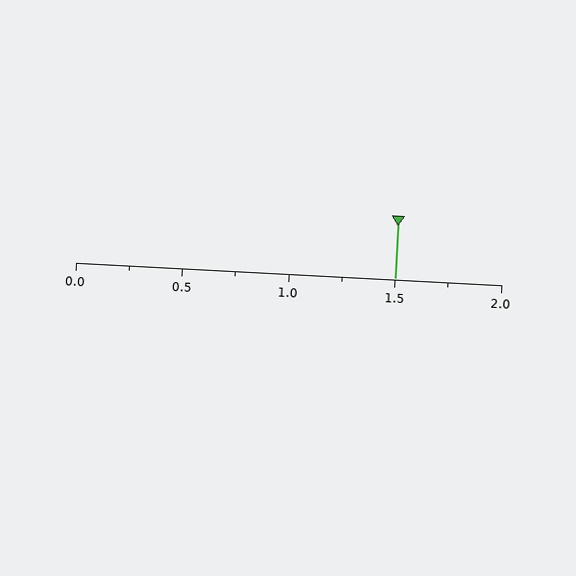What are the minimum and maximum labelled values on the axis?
The axis runs from 0.0 to 2.0.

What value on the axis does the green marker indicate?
The marker indicates approximately 1.5.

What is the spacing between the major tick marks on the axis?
The major ticks are spaced 0.5 apart.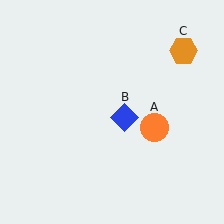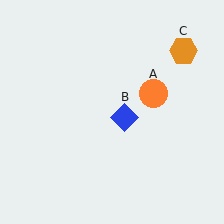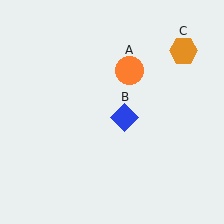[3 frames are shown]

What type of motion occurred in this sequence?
The orange circle (object A) rotated counterclockwise around the center of the scene.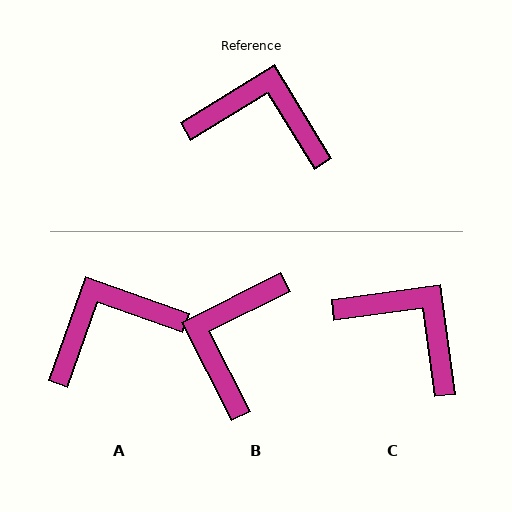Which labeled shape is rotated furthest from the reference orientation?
B, about 85 degrees away.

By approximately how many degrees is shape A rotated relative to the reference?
Approximately 39 degrees counter-clockwise.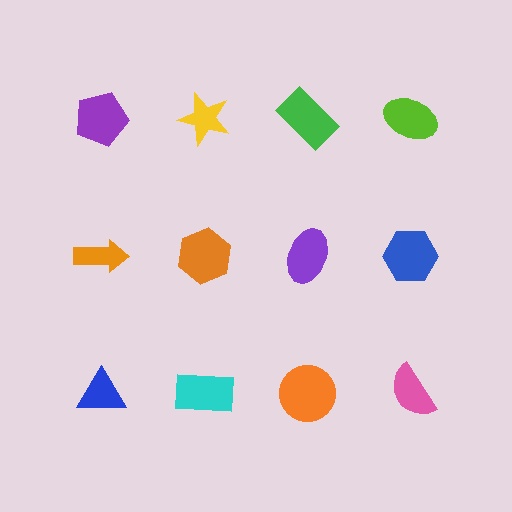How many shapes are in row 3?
4 shapes.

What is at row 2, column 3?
A purple ellipse.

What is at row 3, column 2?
A cyan rectangle.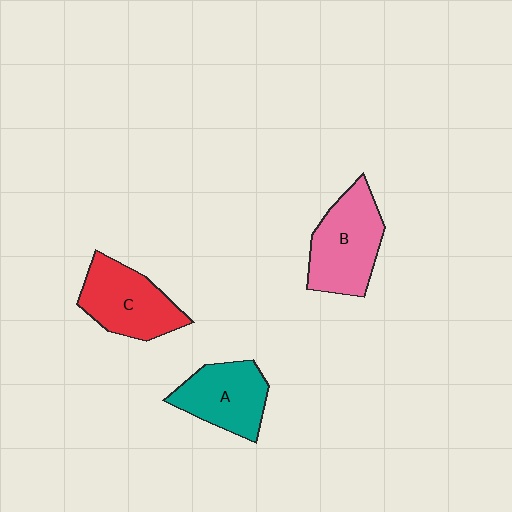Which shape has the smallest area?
Shape A (teal).